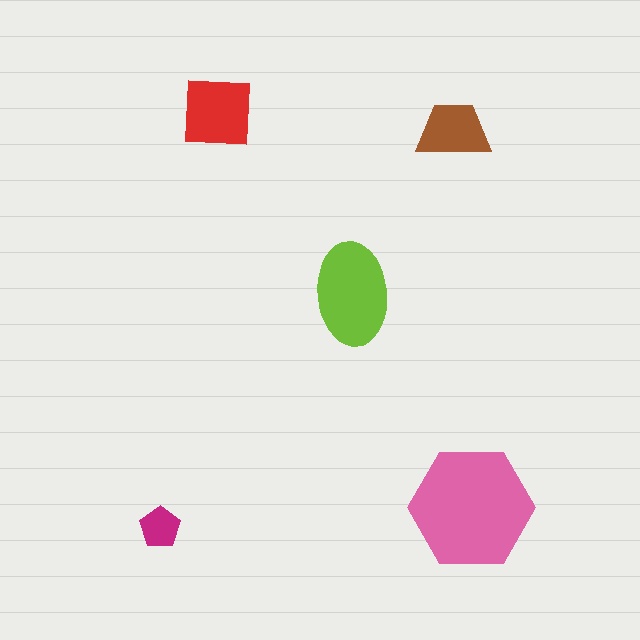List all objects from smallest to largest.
The magenta pentagon, the brown trapezoid, the red square, the lime ellipse, the pink hexagon.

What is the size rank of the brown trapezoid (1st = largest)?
4th.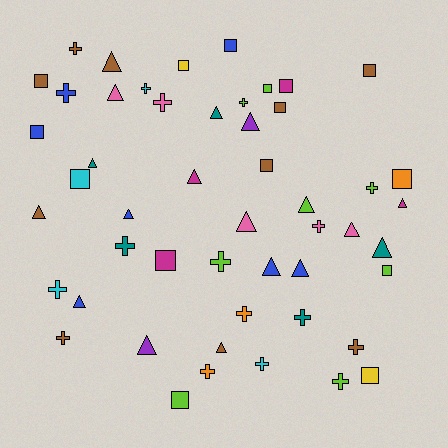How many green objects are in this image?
There are no green objects.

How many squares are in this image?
There are 15 squares.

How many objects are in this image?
There are 50 objects.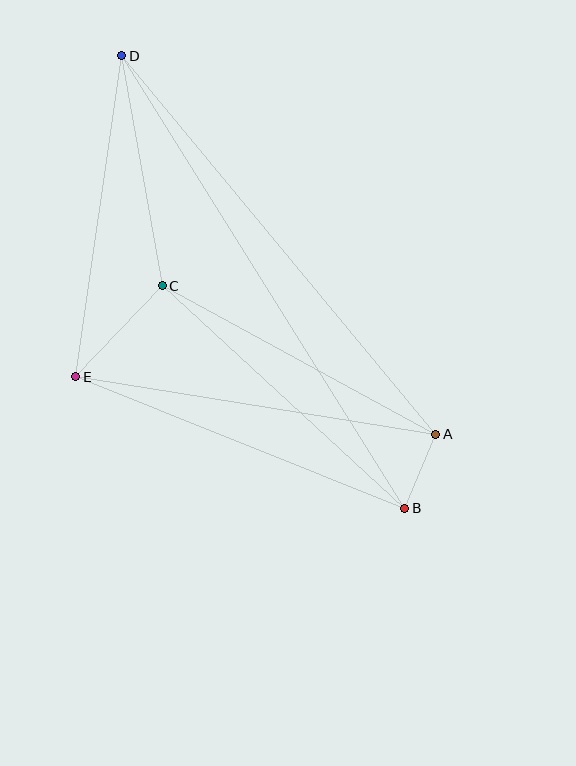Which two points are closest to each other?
Points A and B are closest to each other.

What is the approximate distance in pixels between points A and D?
The distance between A and D is approximately 492 pixels.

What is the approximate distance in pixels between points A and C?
The distance between A and C is approximately 311 pixels.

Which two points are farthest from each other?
Points B and D are farthest from each other.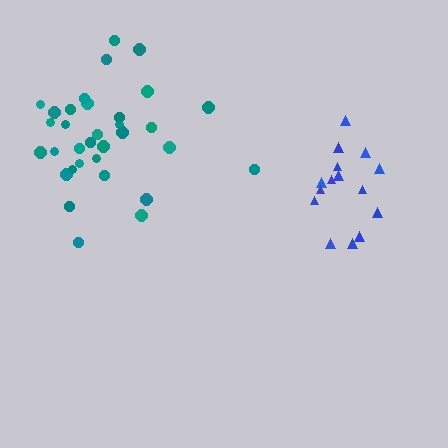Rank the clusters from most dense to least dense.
blue, teal.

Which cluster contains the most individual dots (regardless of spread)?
Teal (33).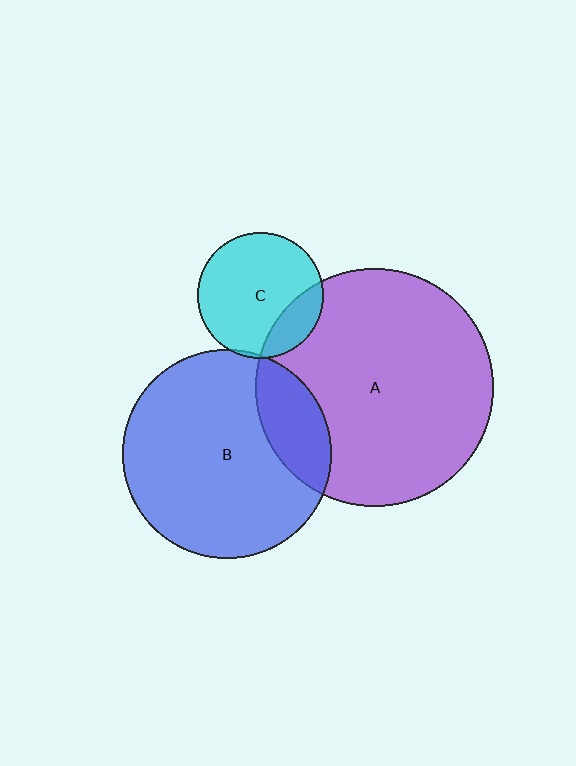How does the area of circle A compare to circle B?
Approximately 1.3 times.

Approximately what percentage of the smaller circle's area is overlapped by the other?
Approximately 20%.